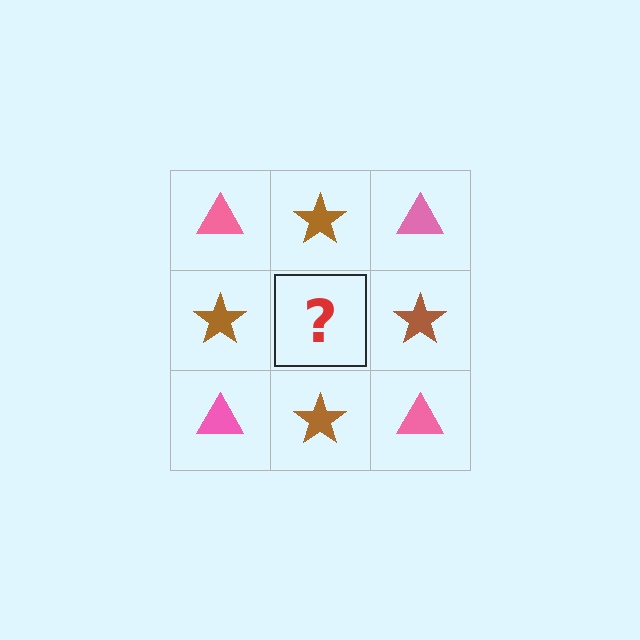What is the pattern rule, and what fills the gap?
The rule is that it alternates pink triangle and brown star in a checkerboard pattern. The gap should be filled with a pink triangle.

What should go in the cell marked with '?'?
The missing cell should contain a pink triangle.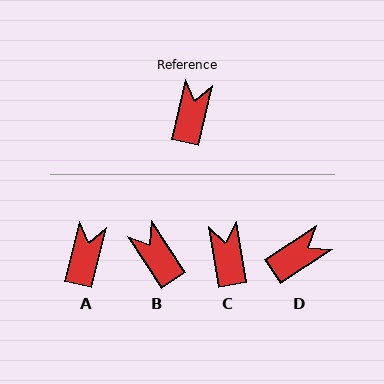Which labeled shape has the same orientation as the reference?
A.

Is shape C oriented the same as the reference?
No, it is off by about 23 degrees.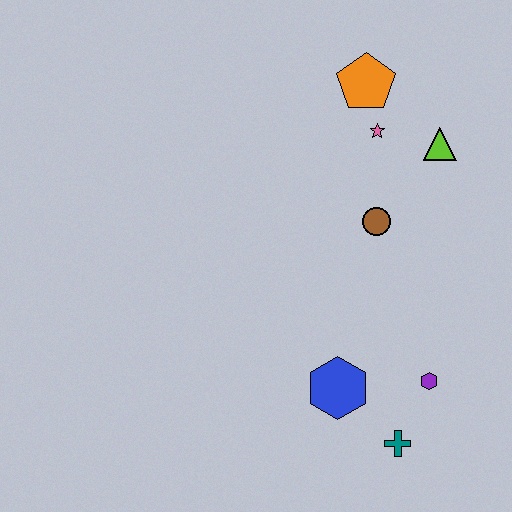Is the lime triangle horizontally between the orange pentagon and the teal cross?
No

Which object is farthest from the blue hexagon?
The orange pentagon is farthest from the blue hexagon.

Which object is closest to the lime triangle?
The pink star is closest to the lime triangle.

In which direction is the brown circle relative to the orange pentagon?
The brown circle is below the orange pentagon.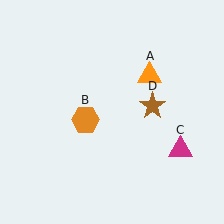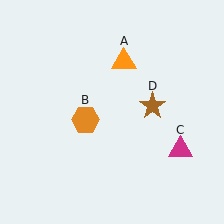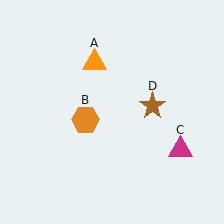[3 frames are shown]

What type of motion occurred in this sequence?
The orange triangle (object A) rotated counterclockwise around the center of the scene.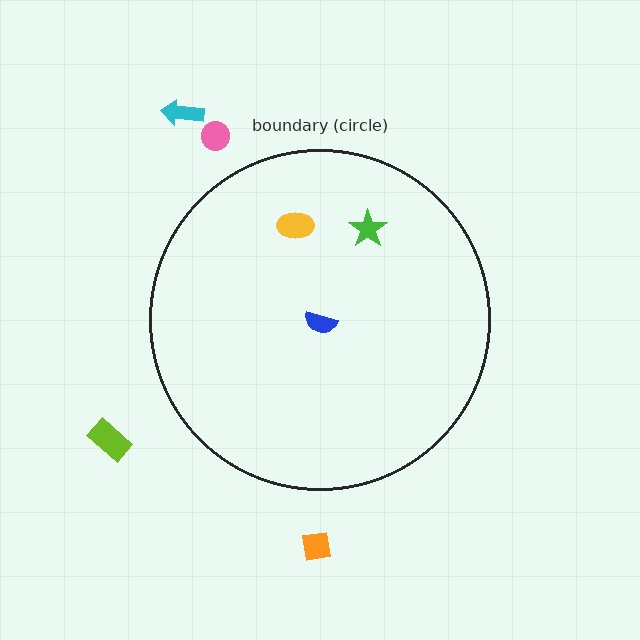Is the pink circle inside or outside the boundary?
Outside.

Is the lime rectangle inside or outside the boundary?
Outside.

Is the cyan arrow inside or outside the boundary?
Outside.